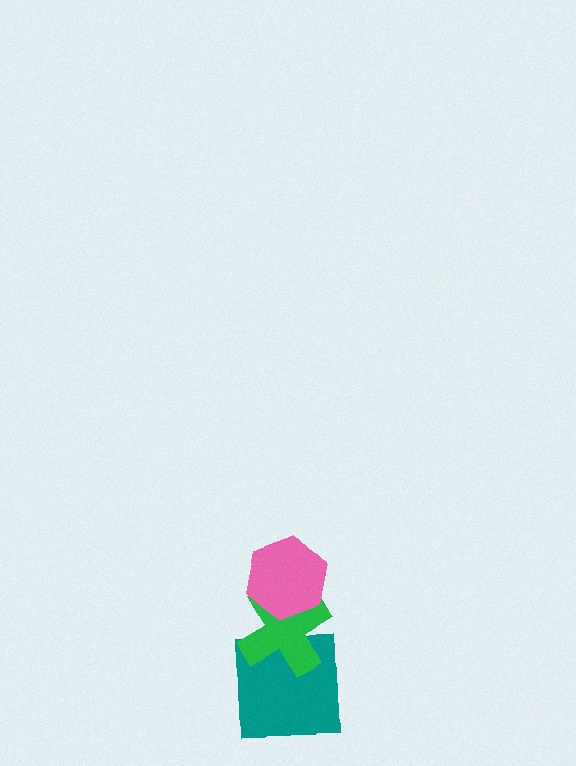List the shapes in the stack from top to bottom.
From top to bottom: the pink hexagon, the green cross, the teal square.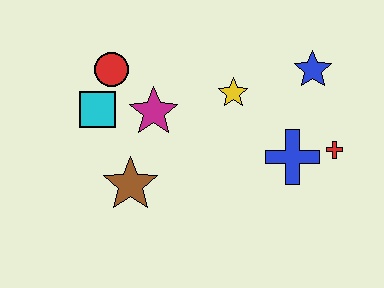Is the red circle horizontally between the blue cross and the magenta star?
No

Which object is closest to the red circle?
The cyan square is closest to the red circle.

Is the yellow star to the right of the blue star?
No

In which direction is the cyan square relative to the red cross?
The cyan square is to the left of the red cross.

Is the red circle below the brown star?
No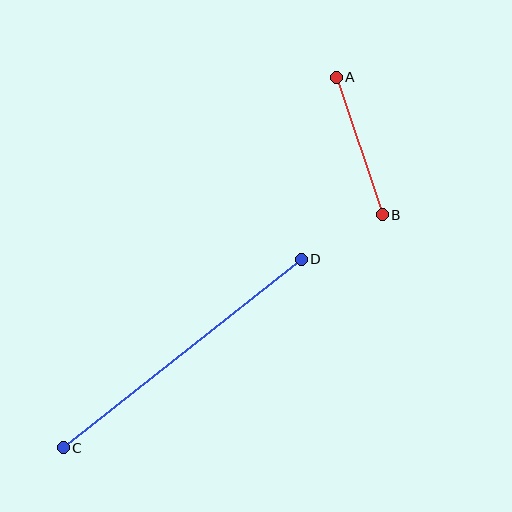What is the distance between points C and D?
The distance is approximately 304 pixels.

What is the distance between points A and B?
The distance is approximately 145 pixels.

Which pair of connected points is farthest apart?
Points C and D are farthest apart.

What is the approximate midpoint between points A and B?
The midpoint is at approximately (359, 146) pixels.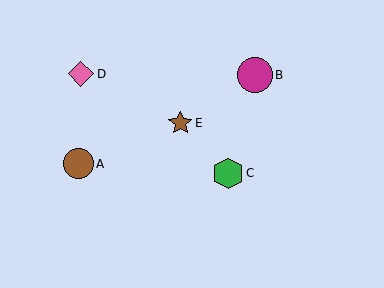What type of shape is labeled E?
Shape E is a brown star.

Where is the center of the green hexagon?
The center of the green hexagon is at (228, 173).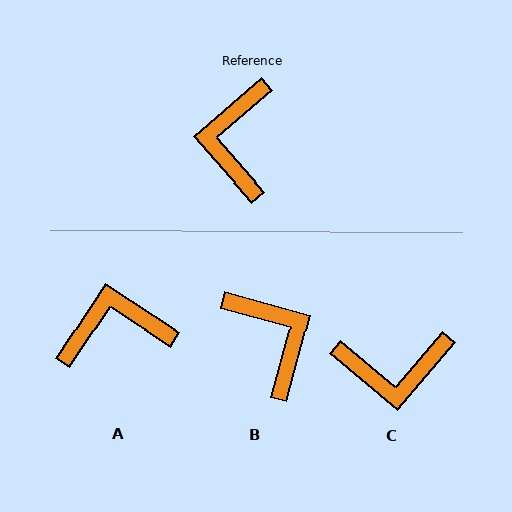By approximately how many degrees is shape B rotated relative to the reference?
Approximately 146 degrees clockwise.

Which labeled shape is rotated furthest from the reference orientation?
B, about 146 degrees away.